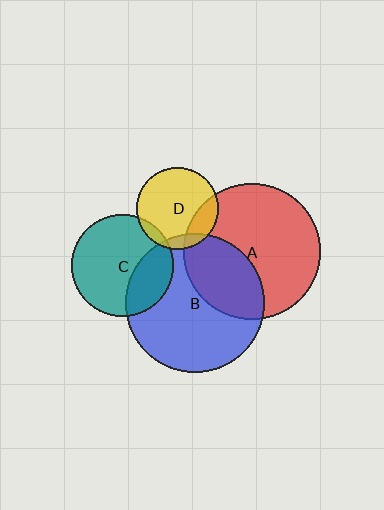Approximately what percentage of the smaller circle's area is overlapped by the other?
Approximately 30%.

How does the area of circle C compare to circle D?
Approximately 1.5 times.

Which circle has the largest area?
Circle B (blue).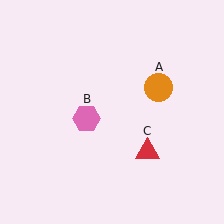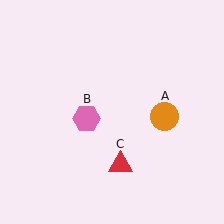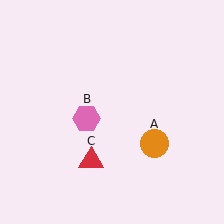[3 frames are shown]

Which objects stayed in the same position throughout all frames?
Pink hexagon (object B) remained stationary.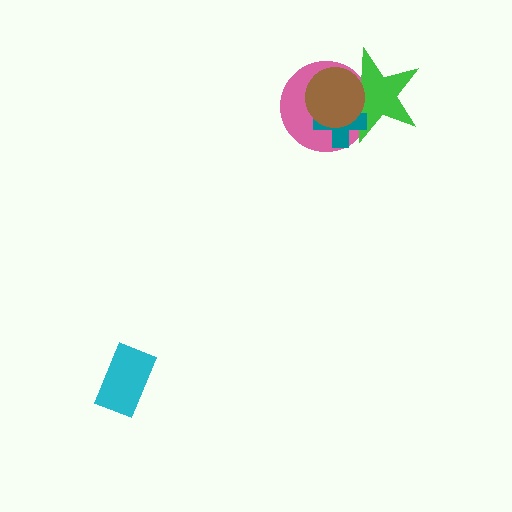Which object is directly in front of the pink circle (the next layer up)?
The green star is directly in front of the pink circle.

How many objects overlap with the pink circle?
3 objects overlap with the pink circle.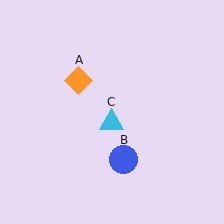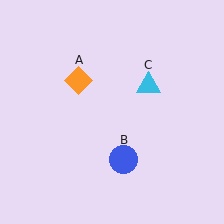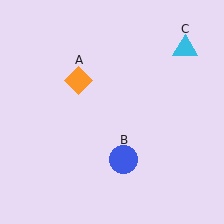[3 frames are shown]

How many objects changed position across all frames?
1 object changed position: cyan triangle (object C).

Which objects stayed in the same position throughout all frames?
Orange diamond (object A) and blue circle (object B) remained stationary.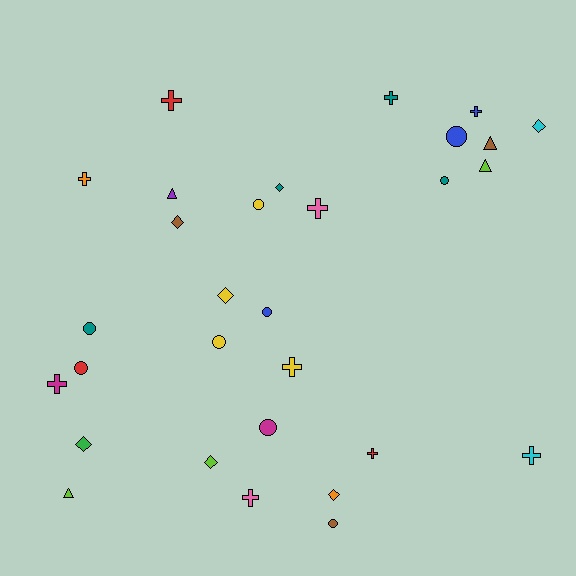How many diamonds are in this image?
There are 7 diamonds.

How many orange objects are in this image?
There are 2 orange objects.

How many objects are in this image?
There are 30 objects.